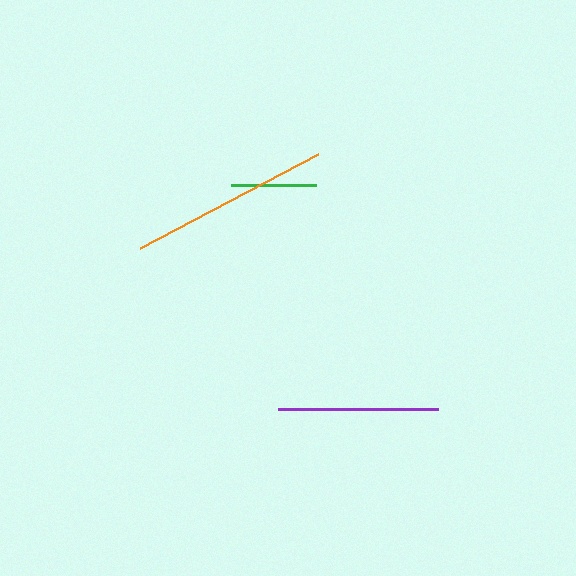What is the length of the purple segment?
The purple segment is approximately 160 pixels long.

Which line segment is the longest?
The orange line is the longest at approximately 202 pixels.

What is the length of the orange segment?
The orange segment is approximately 202 pixels long.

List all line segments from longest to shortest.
From longest to shortest: orange, purple, green.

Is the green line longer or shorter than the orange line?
The orange line is longer than the green line.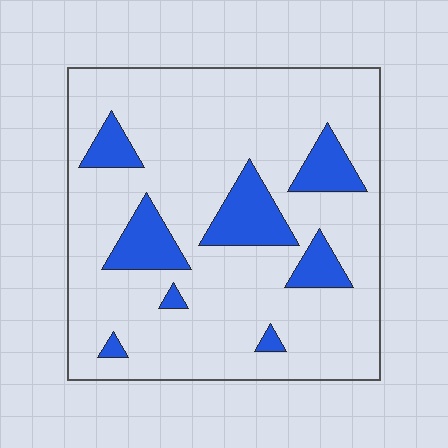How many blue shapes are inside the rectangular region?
8.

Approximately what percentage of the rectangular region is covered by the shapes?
Approximately 15%.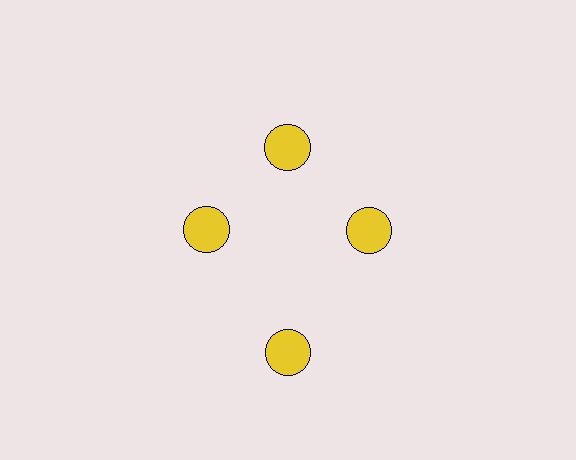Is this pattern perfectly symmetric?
No. The 4 yellow circles are arranged in a ring, but one element near the 6 o'clock position is pushed outward from the center, breaking the 4-fold rotational symmetry.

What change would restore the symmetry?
The symmetry would be restored by moving it inward, back onto the ring so that all 4 circles sit at equal angles and equal distance from the center.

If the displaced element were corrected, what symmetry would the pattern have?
It would have 4-fold rotational symmetry — the pattern would map onto itself every 90 degrees.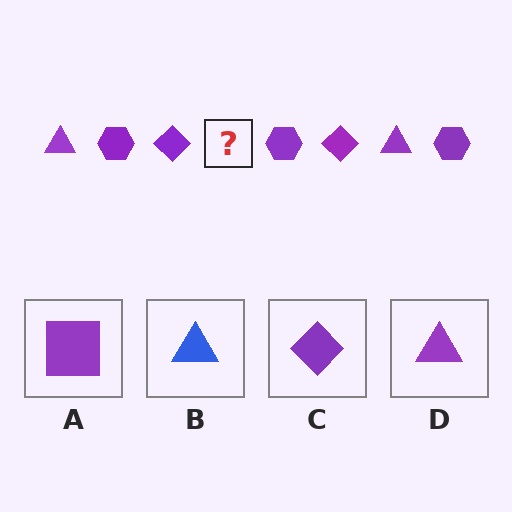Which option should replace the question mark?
Option D.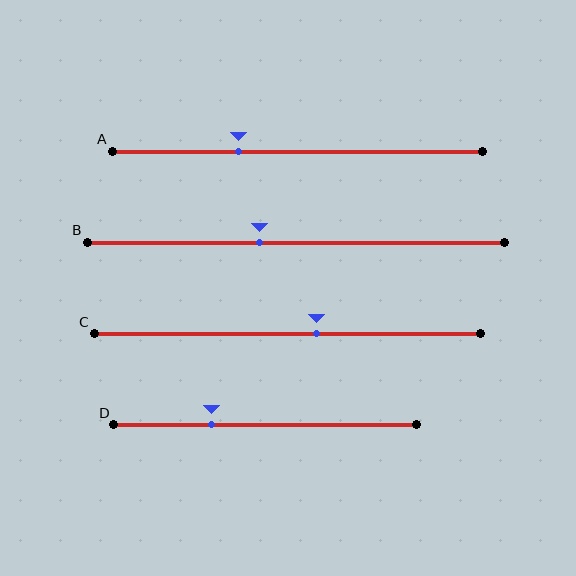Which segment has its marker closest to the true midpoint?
Segment C has its marker closest to the true midpoint.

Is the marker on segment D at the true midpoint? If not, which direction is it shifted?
No, the marker on segment D is shifted to the left by about 18% of the segment length.